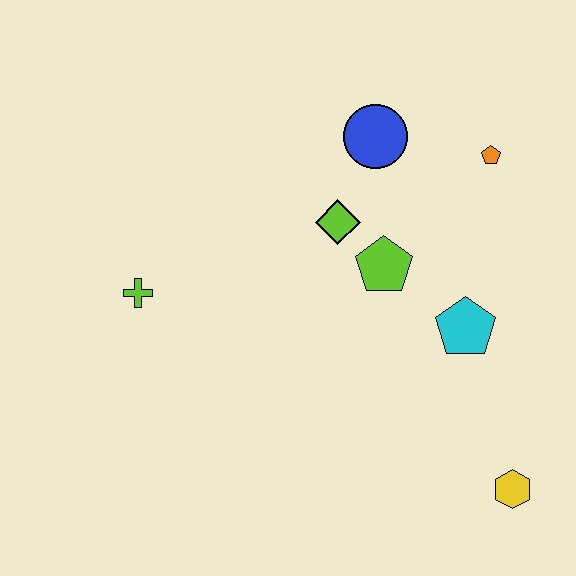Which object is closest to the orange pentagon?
The blue circle is closest to the orange pentagon.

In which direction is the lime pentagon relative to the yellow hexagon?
The lime pentagon is above the yellow hexagon.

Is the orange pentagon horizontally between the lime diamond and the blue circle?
No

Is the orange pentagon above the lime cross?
Yes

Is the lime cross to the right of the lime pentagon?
No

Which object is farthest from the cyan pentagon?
The lime cross is farthest from the cyan pentagon.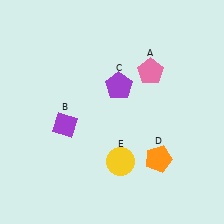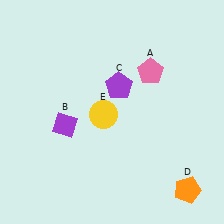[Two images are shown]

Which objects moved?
The objects that moved are: the orange pentagon (D), the yellow circle (E).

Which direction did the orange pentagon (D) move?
The orange pentagon (D) moved down.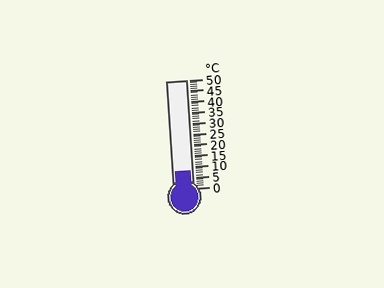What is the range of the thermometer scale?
The thermometer scale ranges from 0°C to 50°C.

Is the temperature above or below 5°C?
The temperature is above 5°C.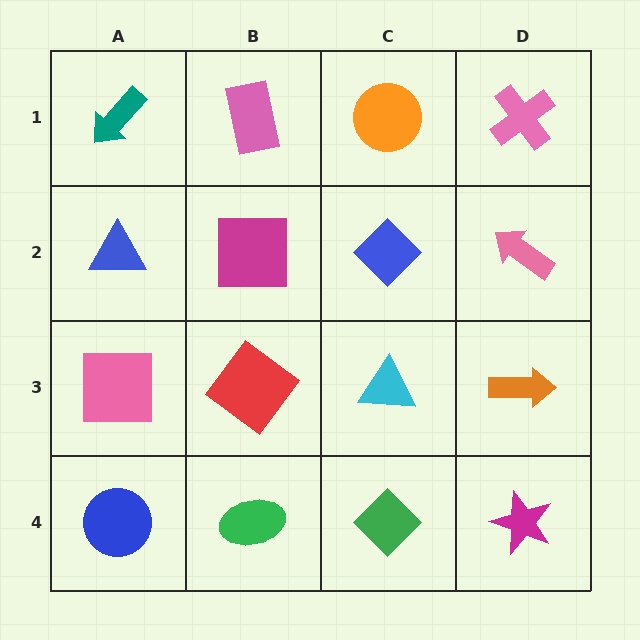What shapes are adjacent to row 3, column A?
A blue triangle (row 2, column A), a blue circle (row 4, column A), a red diamond (row 3, column B).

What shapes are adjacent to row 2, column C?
An orange circle (row 1, column C), a cyan triangle (row 3, column C), a magenta square (row 2, column B), a pink arrow (row 2, column D).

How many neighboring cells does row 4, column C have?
3.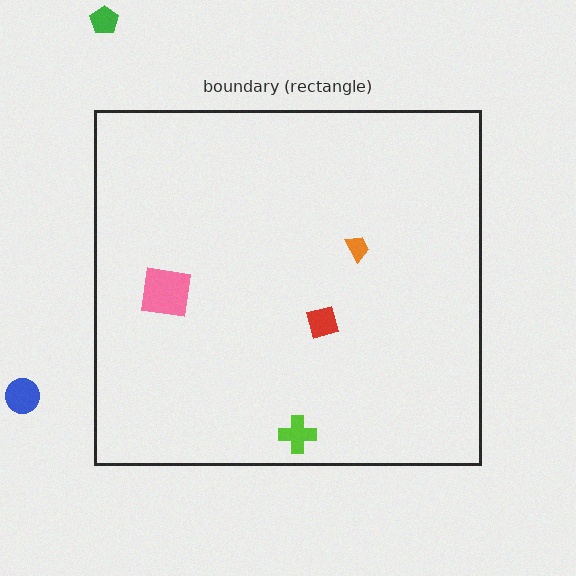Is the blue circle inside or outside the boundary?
Outside.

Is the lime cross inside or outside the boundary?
Inside.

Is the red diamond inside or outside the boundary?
Inside.